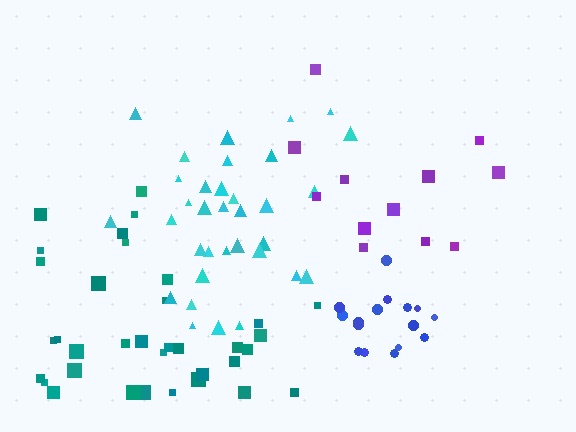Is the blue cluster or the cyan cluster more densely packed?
Blue.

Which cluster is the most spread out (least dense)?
Purple.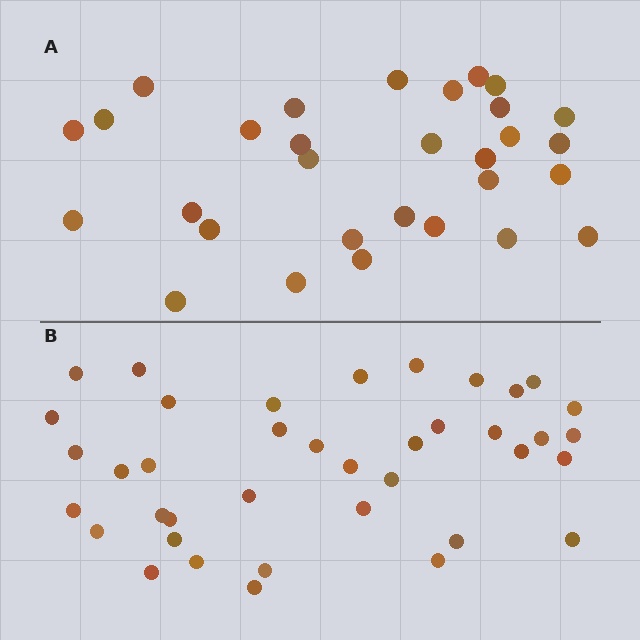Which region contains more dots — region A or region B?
Region B (the bottom region) has more dots.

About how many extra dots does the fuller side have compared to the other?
Region B has roughly 8 or so more dots than region A.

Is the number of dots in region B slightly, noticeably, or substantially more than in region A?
Region B has noticeably more, but not dramatically so. The ratio is roughly 1.3 to 1.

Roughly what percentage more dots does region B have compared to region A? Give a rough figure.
About 30% more.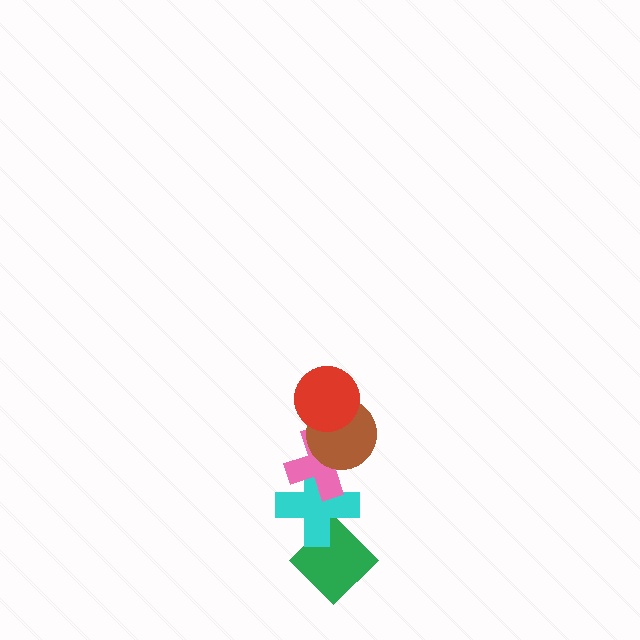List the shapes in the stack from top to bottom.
From top to bottom: the red circle, the brown circle, the pink cross, the cyan cross, the green diamond.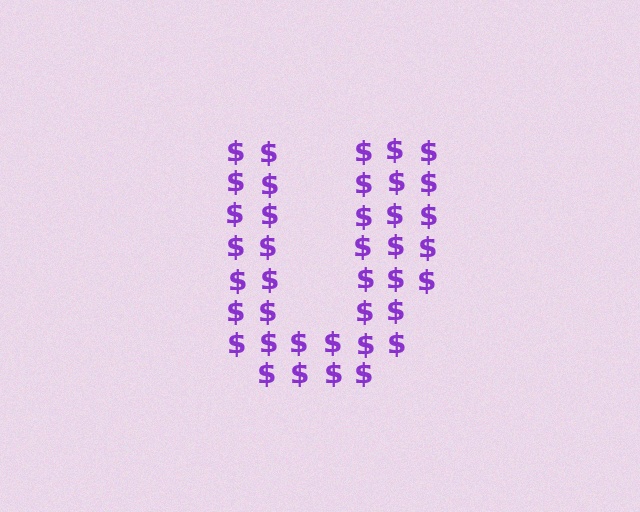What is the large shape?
The large shape is the letter U.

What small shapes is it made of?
It is made of small dollar signs.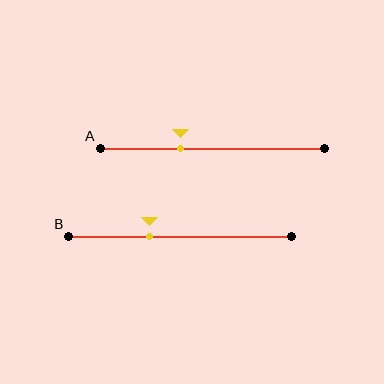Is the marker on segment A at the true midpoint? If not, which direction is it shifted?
No, the marker on segment A is shifted to the left by about 14% of the segment length.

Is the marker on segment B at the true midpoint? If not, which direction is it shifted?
No, the marker on segment B is shifted to the left by about 14% of the segment length.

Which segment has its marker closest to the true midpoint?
Segment B has its marker closest to the true midpoint.